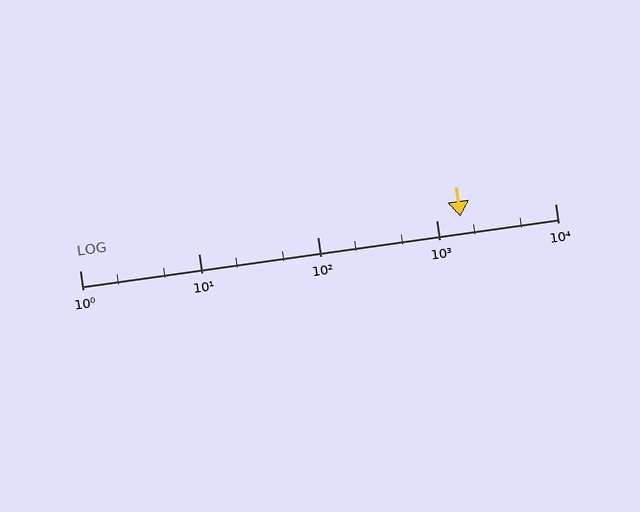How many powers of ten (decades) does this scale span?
The scale spans 4 decades, from 1 to 10000.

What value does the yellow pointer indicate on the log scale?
The pointer indicates approximately 1600.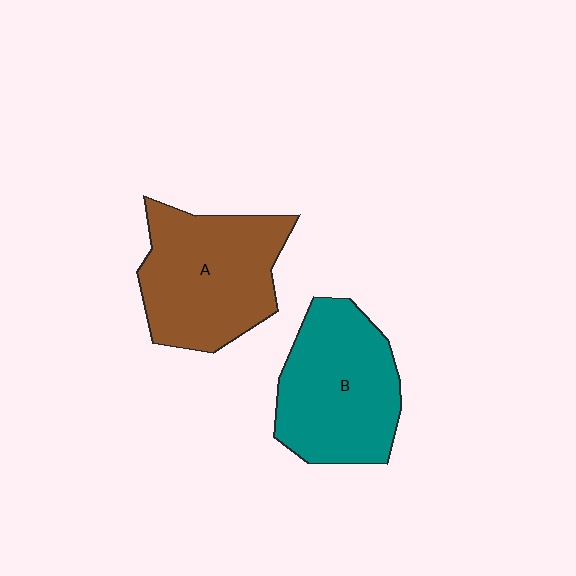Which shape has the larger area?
Shape A (brown).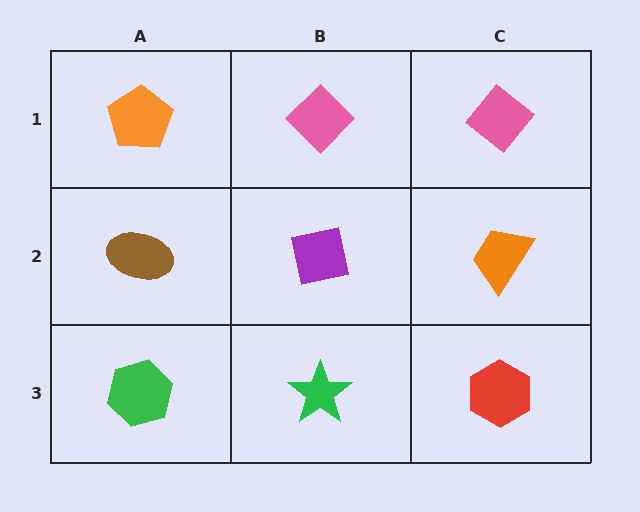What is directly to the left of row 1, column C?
A pink diamond.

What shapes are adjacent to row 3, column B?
A purple square (row 2, column B), a green hexagon (row 3, column A), a red hexagon (row 3, column C).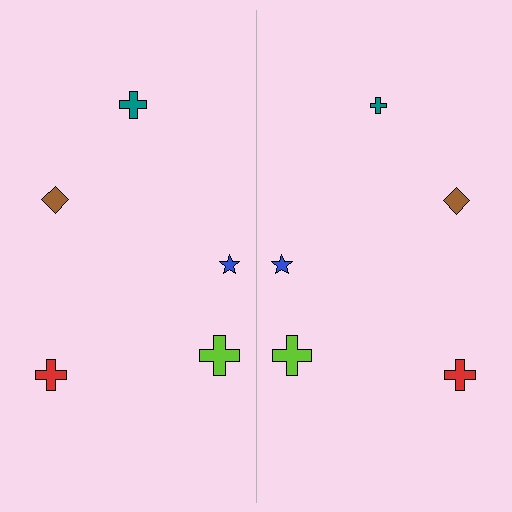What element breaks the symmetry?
The teal cross on the right side has a different size than its mirror counterpart.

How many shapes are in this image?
There are 10 shapes in this image.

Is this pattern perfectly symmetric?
No, the pattern is not perfectly symmetric. The teal cross on the right side has a different size than its mirror counterpart.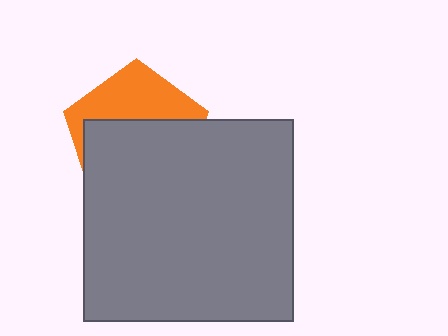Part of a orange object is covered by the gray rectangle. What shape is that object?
It is a pentagon.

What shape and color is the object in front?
The object in front is a gray rectangle.